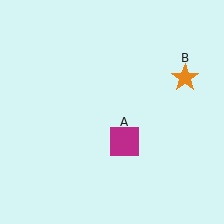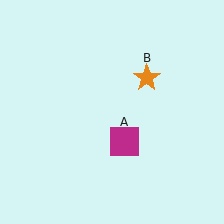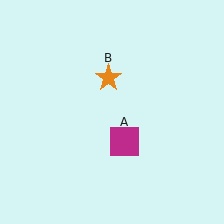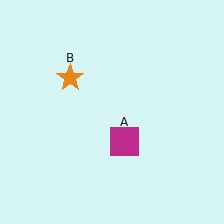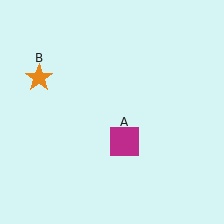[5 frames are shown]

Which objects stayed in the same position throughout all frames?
Magenta square (object A) remained stationary.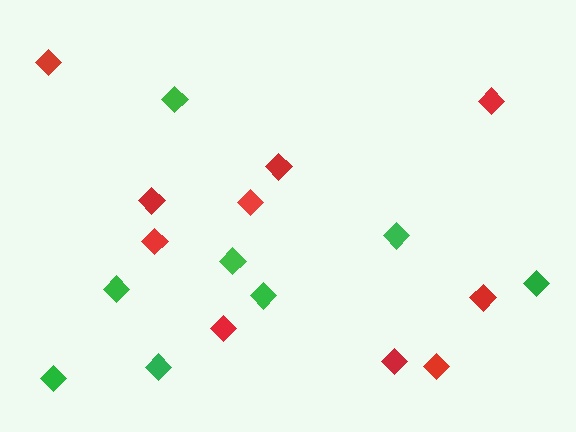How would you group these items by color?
There are 2 groups: one group of red diamonds (10) and one group of green diamonds (8).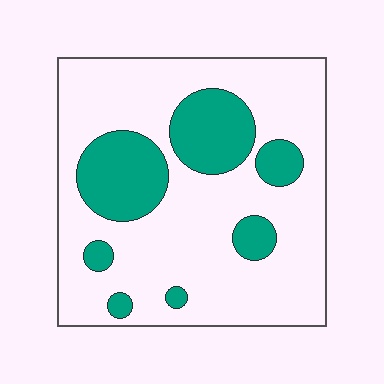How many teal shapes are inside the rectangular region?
7.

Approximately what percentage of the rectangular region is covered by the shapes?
Approximately 25%.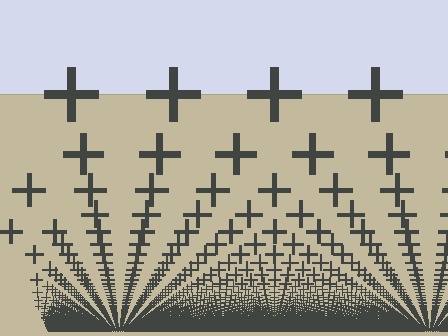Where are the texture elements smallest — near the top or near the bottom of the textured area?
Near the bottom.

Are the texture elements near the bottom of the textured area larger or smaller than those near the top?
Smaller. The gradient is inverted — elements near the bottom are smaller and denser.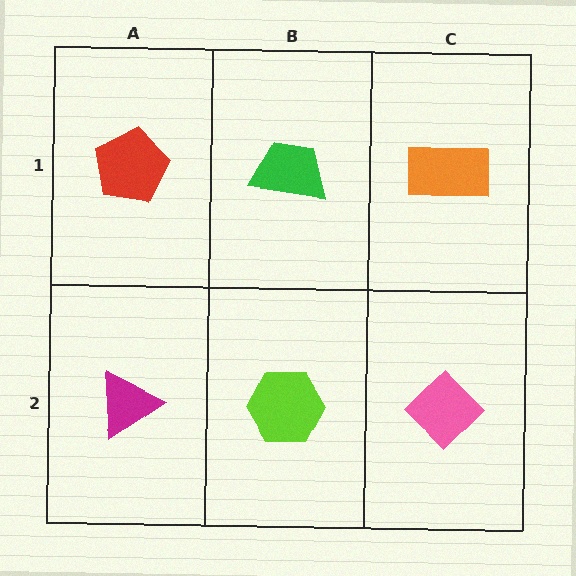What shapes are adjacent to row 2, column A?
A red pentagon (row 1, column A), a lime hexagon (row 2, column B).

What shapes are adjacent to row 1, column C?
A pink diamond (row 2, column C), a green trapezoid (row 1, column B).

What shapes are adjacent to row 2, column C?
An orange rectangle (row 1, column C), a lime hexagon (row 2, column B).